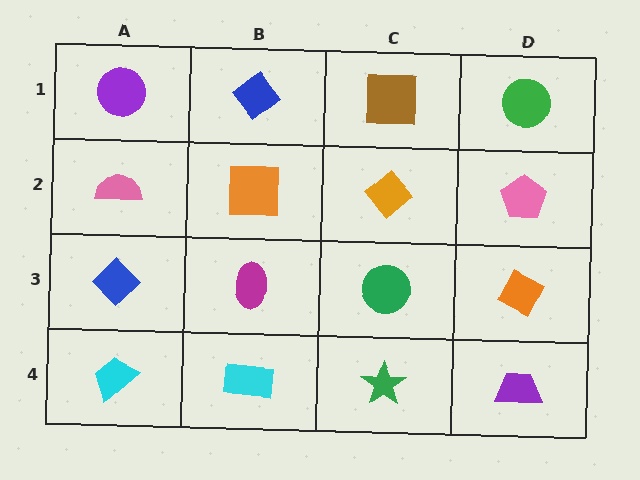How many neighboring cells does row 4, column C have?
3.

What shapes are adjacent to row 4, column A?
A blue diamond (row 3, column A), a cyan rectangle (row 4, column B).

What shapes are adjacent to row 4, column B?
A magenta ellipse (row 3, column B), a cyan trapezoid (row 4, column A), a green star (row 4, column C).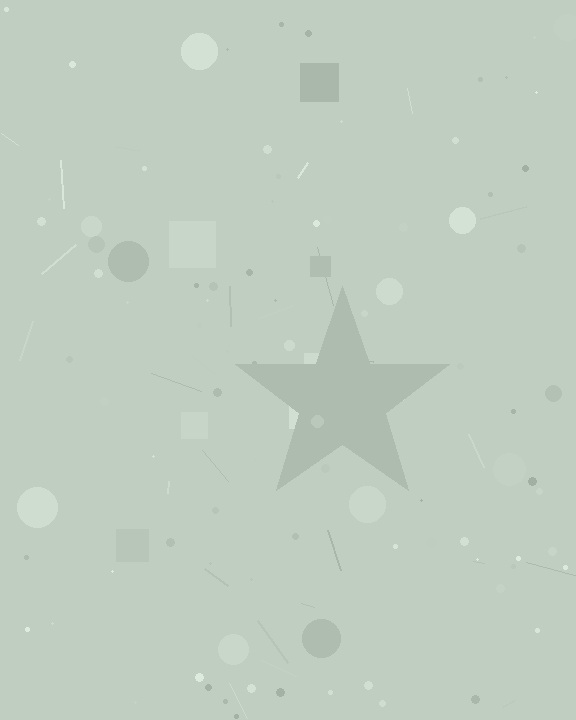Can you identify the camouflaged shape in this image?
The camouflaged shape is a star.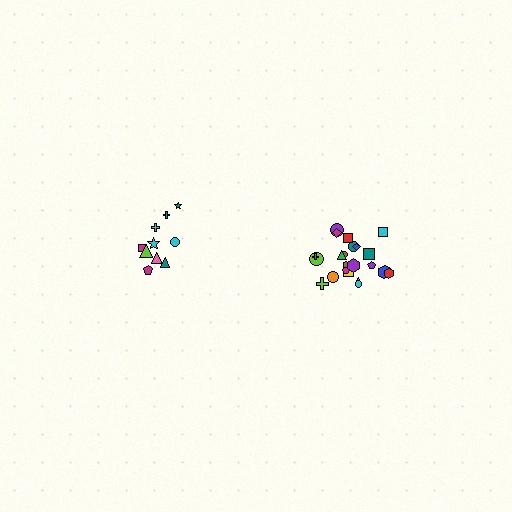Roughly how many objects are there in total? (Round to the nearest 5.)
Roughly 30 objects in total.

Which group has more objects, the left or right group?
The right group.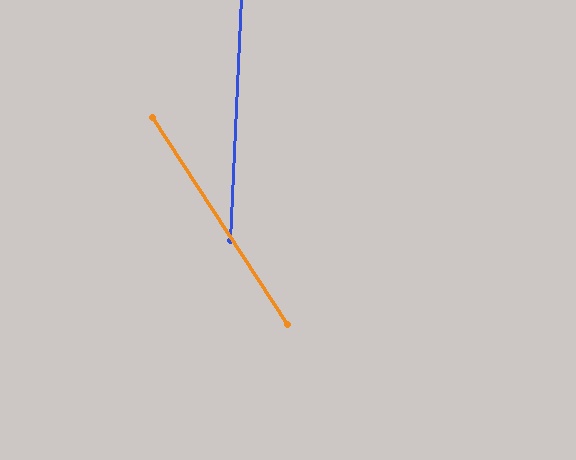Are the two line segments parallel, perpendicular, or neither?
Neither parallel nor perpendicular — they differ by about 36°.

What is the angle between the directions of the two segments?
Approximately 36 degrees.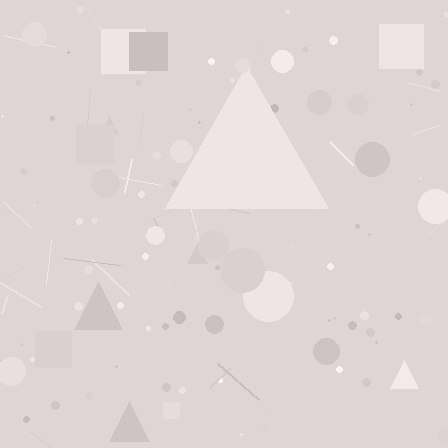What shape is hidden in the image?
A triangle is hidden in the image.